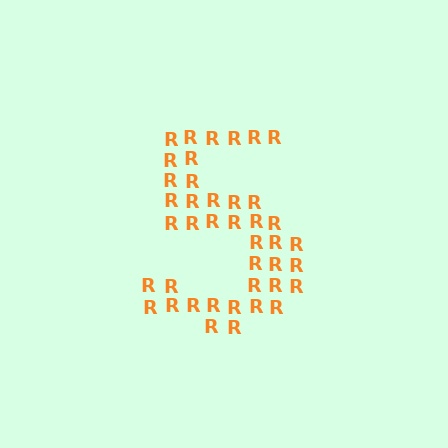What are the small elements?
The small elements are letter R's.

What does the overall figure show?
The overall figure shows the digit 5.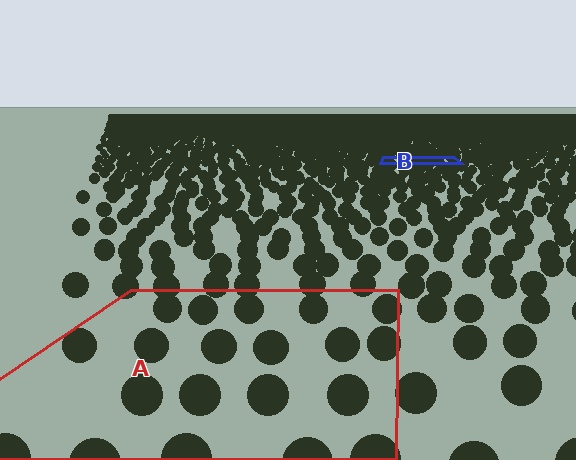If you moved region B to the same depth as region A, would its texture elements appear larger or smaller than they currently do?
They would appear larger. At a closer depth, the same texture elements are projected at a bigger on-screen size.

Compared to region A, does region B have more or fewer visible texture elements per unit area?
Region B has more texture elements per unit area — they are packed more densely because it is farther away.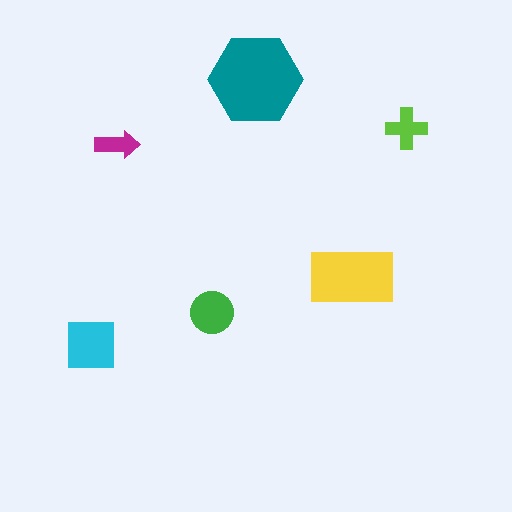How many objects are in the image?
There are 6 objects in the image.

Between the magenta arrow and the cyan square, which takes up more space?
The cyan square.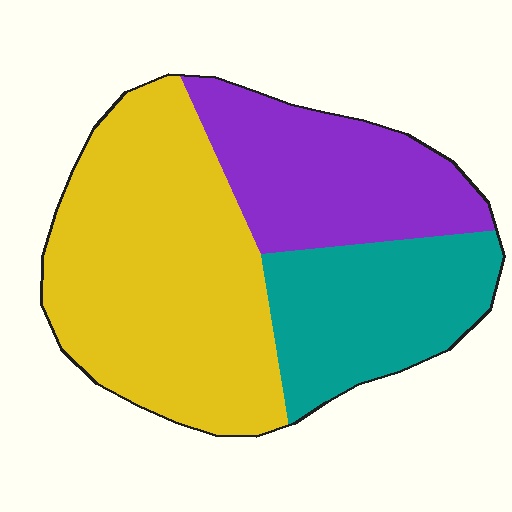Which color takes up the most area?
Yellow, at roughly 50%.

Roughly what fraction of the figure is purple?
Purple covers 26% of the figure.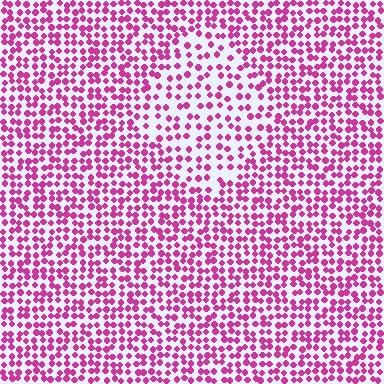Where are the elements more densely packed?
The elements are more densely packed outside the diamond boundary.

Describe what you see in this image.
The image contains small magenta elements arranged at two different densities. A diamond-shaped region is visible where the elements are less densely packed than the surrounding area.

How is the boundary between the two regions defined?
The boundary is defined by a change in element density (approximately 1.7x ratio). All elements are the same color, size, and shape.